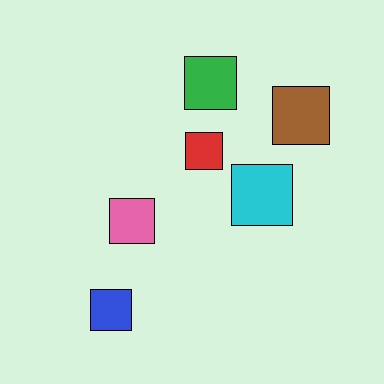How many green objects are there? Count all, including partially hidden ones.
There is 1 green object.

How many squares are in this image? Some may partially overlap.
There are 6 squares.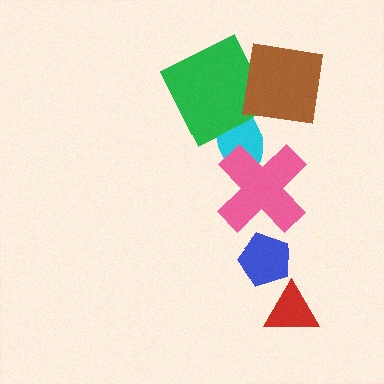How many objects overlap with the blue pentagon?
0 objects overlap with the blue pentagon.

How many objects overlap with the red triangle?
0 objects overlap with the red triangle.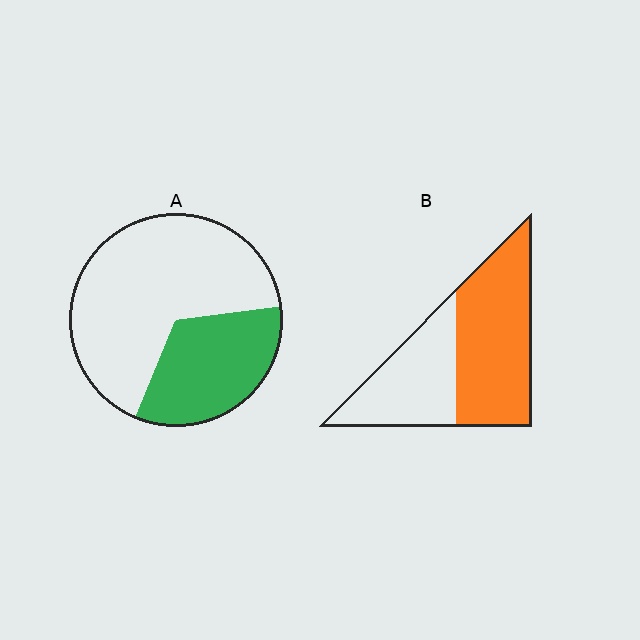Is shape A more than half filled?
No.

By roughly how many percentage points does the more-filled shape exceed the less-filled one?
By roughly 25 percentage points (B over A).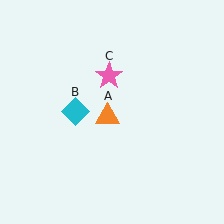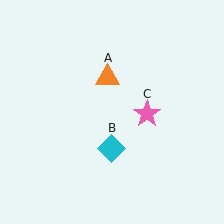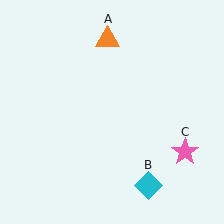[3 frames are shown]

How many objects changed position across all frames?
3 objects changed position: orange triangle (object A), cyan diamond (object B), pink star (object C).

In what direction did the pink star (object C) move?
The pink star (object C) moved down and to the right.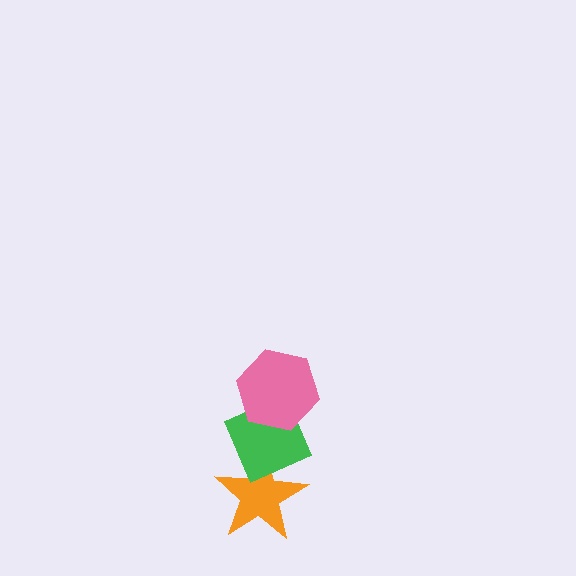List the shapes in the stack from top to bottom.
From top to bottom: the pink hexagon, the green diamond, the orange star.